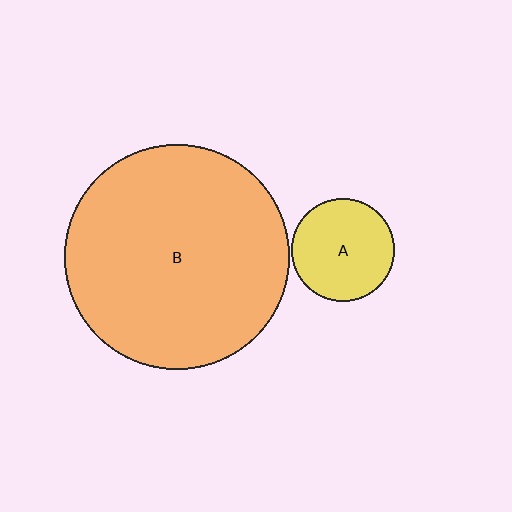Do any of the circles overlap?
No, none of the circles overlap.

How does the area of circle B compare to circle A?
Approximately 4.8 times.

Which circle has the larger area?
Circle B (orange).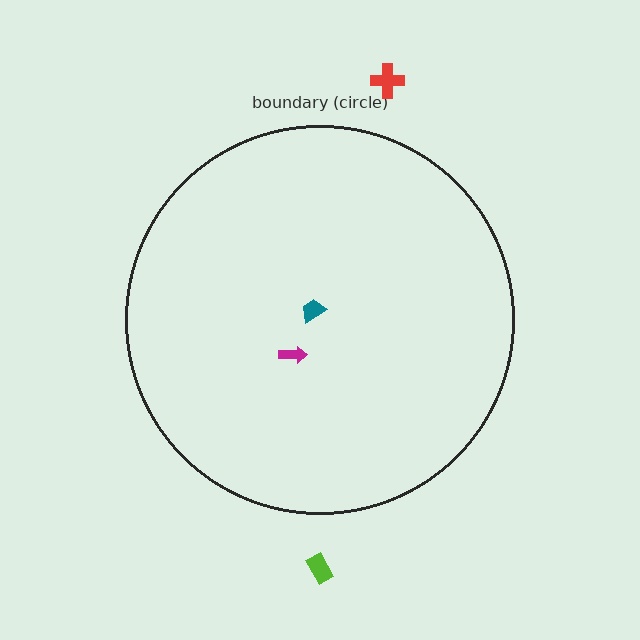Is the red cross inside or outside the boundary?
Outside.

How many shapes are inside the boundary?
2 inside, 2 outside.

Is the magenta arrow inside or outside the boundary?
Inside.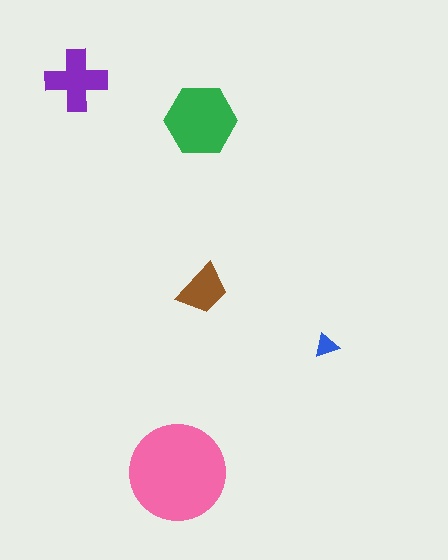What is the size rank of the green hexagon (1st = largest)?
2nd.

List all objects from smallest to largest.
The blue triangle, the brown trapezoid, the purple cross, the green hexagon, the pink circle.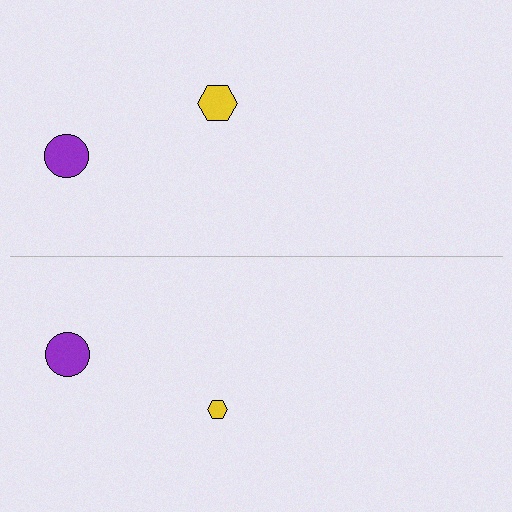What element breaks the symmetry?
The yellow hexagon on the bottom side has a different size than its mirror counterpart.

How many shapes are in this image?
There are 4 shapes in this image.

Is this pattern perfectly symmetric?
No, the pattern is not perfectly symmetric. The yellow hexagon on the bottom side has a different size than its mirror counterpart.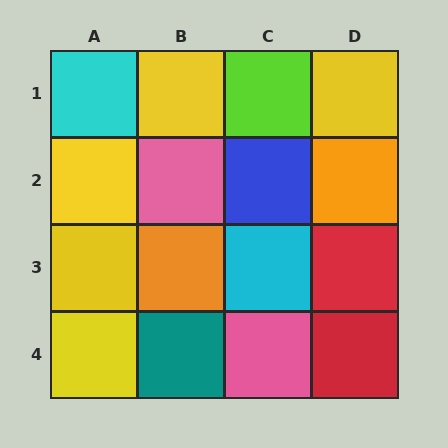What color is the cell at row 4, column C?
Pink.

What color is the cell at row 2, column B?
Pink.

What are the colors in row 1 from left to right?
Cyan, yellow, lime, yellow.